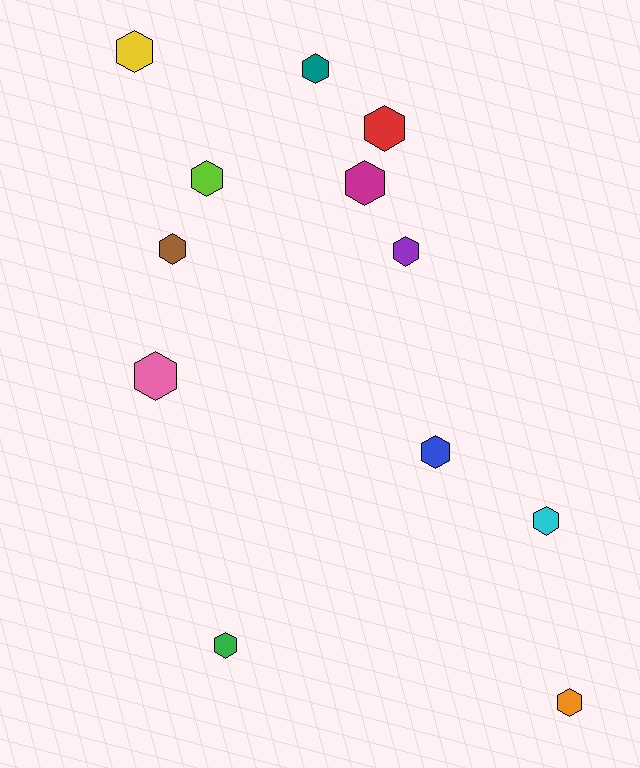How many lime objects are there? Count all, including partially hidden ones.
There is 1 lime object.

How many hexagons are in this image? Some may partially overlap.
There are 12 hexagons.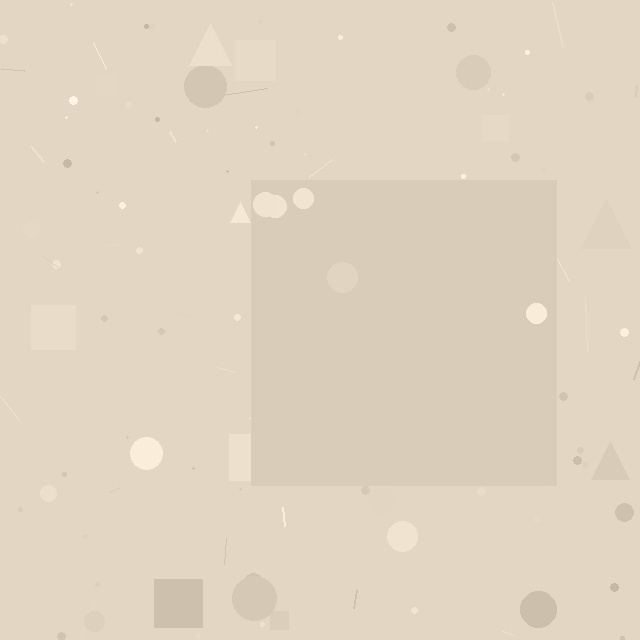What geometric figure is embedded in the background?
A square is embedded in the background.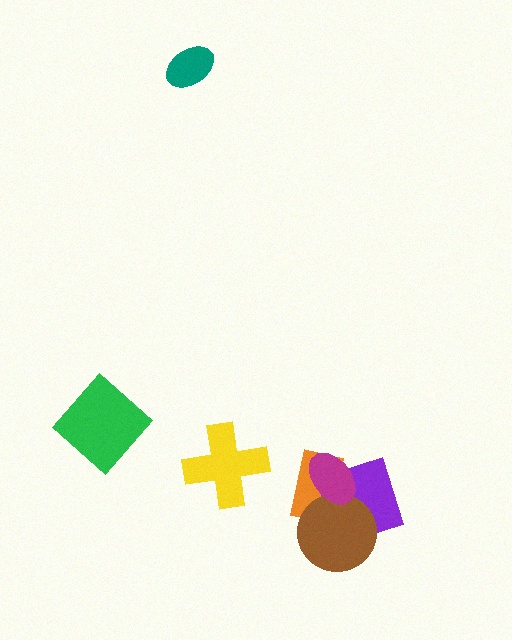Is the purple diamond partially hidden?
Yes, it is partially covered by another shape.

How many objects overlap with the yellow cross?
0 objects overlap with the yellow cross.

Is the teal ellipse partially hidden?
No, no other shape covers it.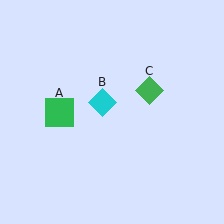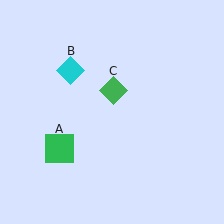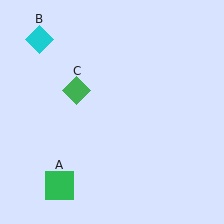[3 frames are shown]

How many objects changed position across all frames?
3 objects changed position: green square (object A), cyan diamond (object B), green diamond (object C).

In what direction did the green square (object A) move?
The green square (object A) moved down.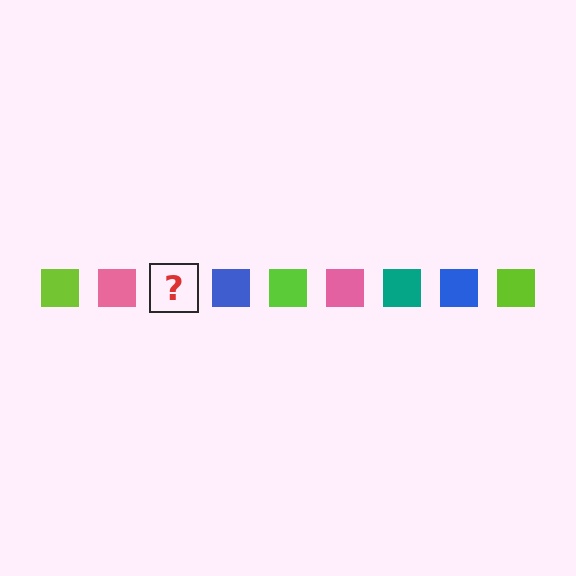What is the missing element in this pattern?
The missing element is a teal square.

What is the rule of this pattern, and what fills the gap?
The rule is that the pattern cycles through lime, pink, teal, blue squares. The gap should be filled with a teal square.